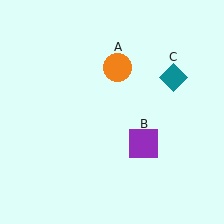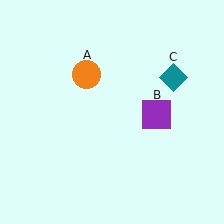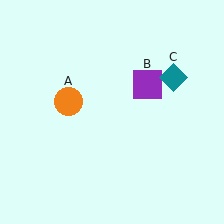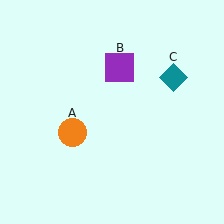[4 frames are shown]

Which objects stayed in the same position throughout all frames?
Teal diamond (object C) remained stationary.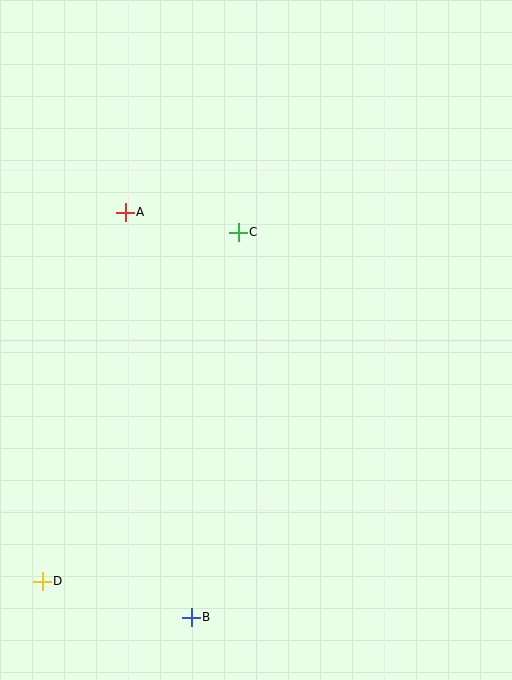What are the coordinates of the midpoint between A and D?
The midpoint between A and D is at (84, 397).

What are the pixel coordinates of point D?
Point D is at (42, 581).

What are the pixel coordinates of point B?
Point B is at (191, 617).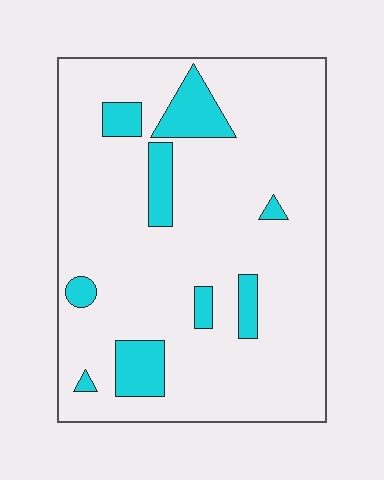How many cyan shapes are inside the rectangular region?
9.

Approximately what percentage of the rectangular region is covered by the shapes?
Approximately 15%.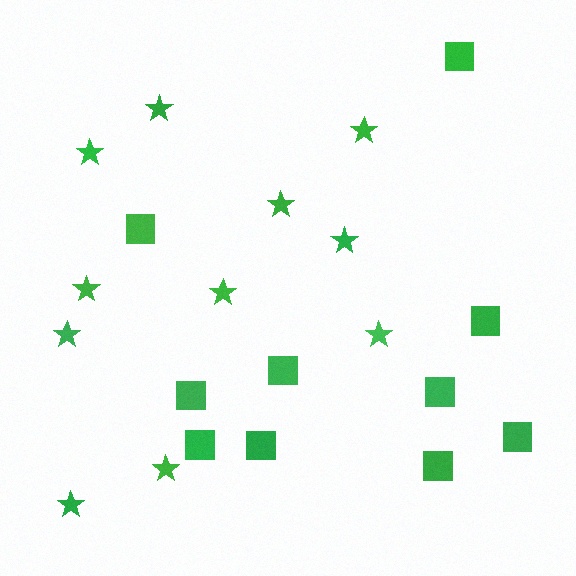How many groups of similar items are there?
There are 2 groups: one group of stars (11) and one group of squares (10).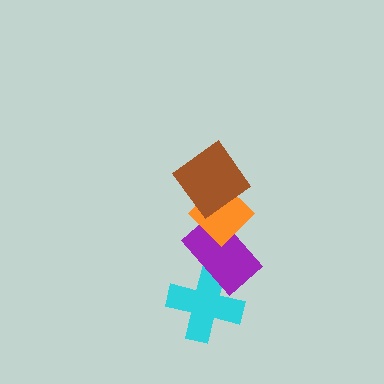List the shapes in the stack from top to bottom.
From top to bottom: the brown diamond, the orange diamond, the purple rectangle, the cyan cross.